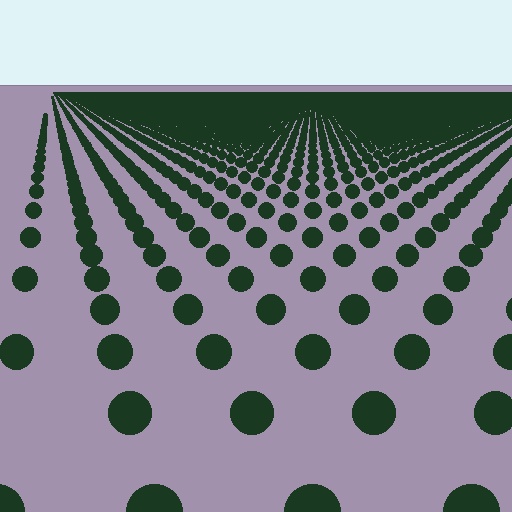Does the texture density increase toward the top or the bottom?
Density increases toward the top.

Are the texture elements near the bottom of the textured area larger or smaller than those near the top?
Larger. Near the bottom, elements are closer to the viewer and appear at a bigger on-screen size.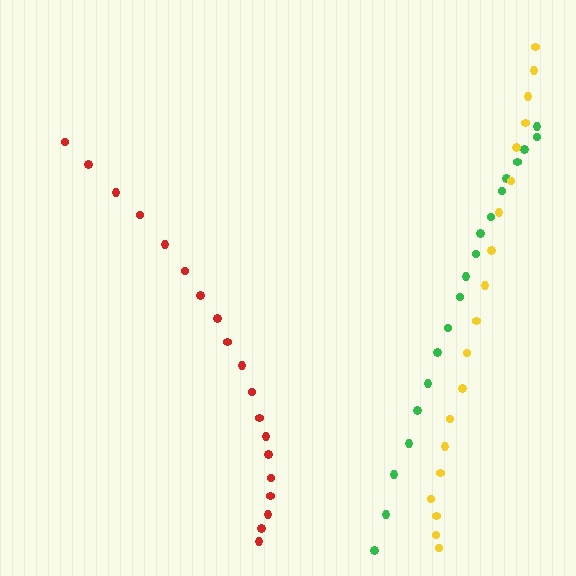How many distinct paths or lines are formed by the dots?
There are 3 distinct paths.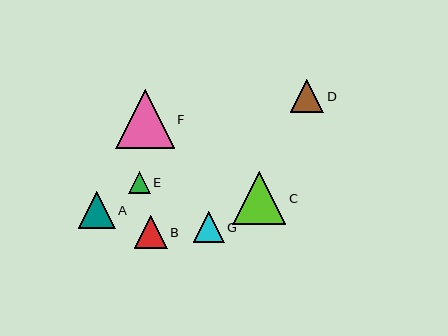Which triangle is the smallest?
Triangle E is the smallest with a size of approximately 22 pixels.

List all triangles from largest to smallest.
From largest to smallest: F, C, A, D, B, G, E.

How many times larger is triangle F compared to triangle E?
Triangle F is approximately 2.7 times the size of triangle E.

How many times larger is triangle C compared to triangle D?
Triangle C is approximately 1.6 times the size of triangle D.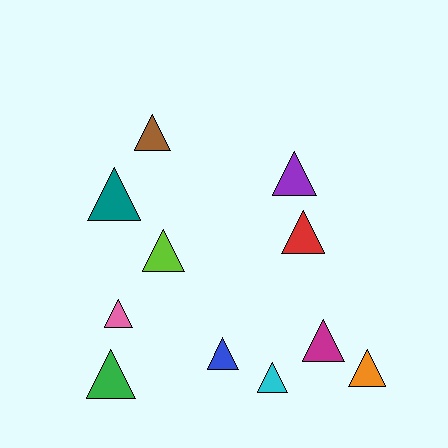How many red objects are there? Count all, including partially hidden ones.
There is 1 red object.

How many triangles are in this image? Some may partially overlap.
There are 11 triangles.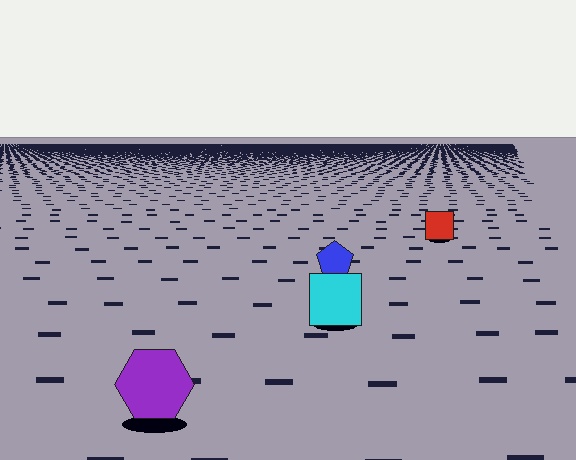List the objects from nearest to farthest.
From nearest to farthest: the purple hexagon, the cyan square, the blue pentagon, the red square.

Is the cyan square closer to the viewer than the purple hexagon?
No. The purple hexagon is closer — you can tell from the texture gradient: the ground texture is coarser near it.